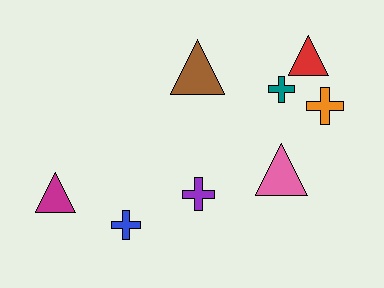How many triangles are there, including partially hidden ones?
There are 4 triangles.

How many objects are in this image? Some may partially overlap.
There are 8 objects.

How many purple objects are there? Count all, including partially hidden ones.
There is 1 purple object.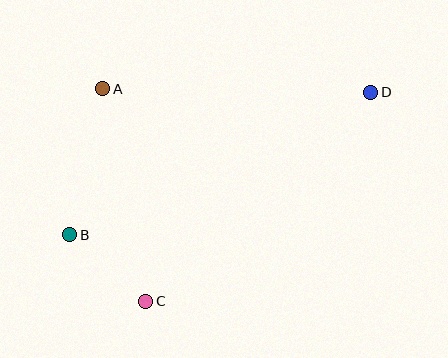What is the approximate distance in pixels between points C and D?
The distance between C and D is approximately 307 pixels.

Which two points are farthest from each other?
Points B and D are farthest from each other.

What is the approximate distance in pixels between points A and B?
The distance between A and B is approximately 150 pixels.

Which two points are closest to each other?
Points B and C are closest to each other.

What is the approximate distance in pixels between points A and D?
The distance between A and D is approximately 268 pixels.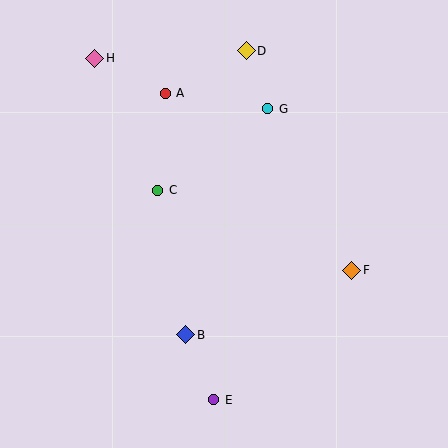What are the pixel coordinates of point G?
Point G is at (268, 109).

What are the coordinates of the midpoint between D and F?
The midpoint between D and F is at (299, 160).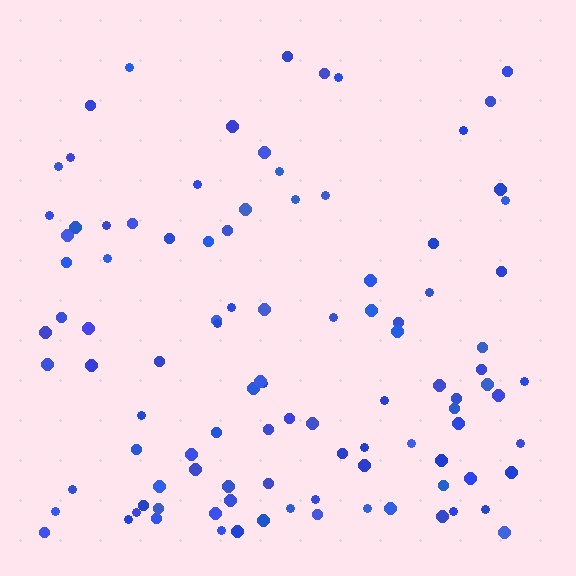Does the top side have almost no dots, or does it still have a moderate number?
Still a moderate number, just noticeably fewer than the bottom.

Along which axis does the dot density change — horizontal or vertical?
Vertical.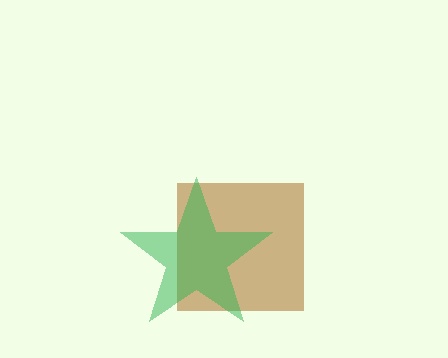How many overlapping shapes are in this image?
There are 2 overlapping shapes in the image.